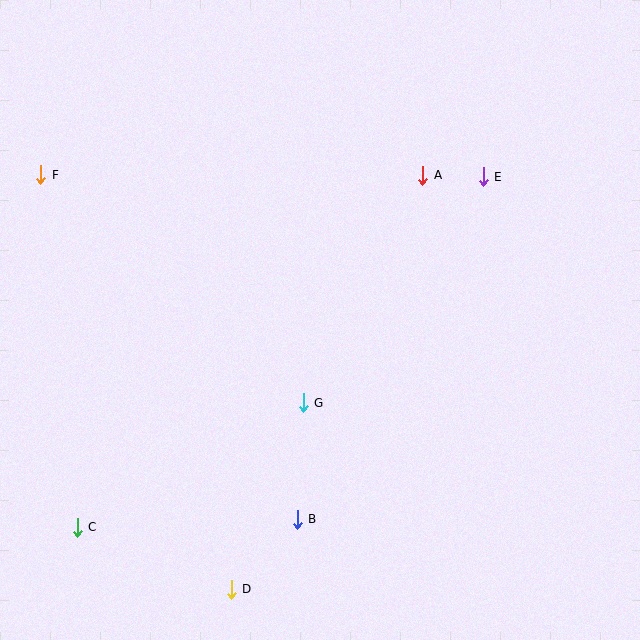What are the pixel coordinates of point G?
Point G is at (303, 403).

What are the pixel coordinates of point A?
Point A is at (423, 175).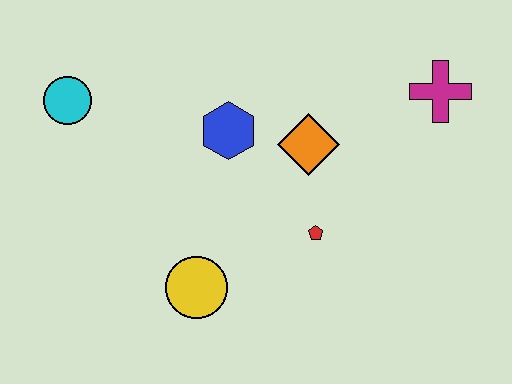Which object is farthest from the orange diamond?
The cyan circle is farthest from the orange diamond.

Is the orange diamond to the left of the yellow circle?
No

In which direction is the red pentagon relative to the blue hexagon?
The red pentagon is below the blue hexagon.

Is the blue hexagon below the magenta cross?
Yes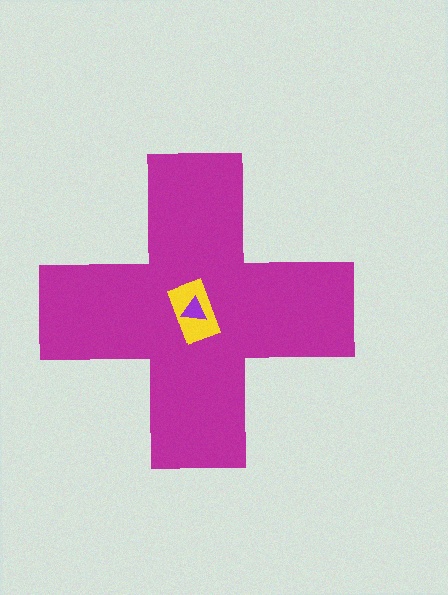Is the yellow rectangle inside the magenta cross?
Yes.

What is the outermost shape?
The magenta cross.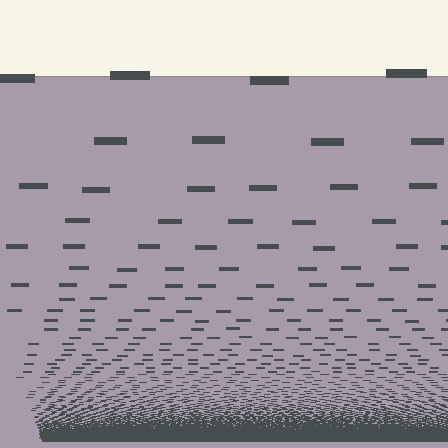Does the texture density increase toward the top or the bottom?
Density increases toward the bottom.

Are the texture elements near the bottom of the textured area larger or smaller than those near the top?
Smaller. The gradient is inverted — elements near the bottom are smaller and denser.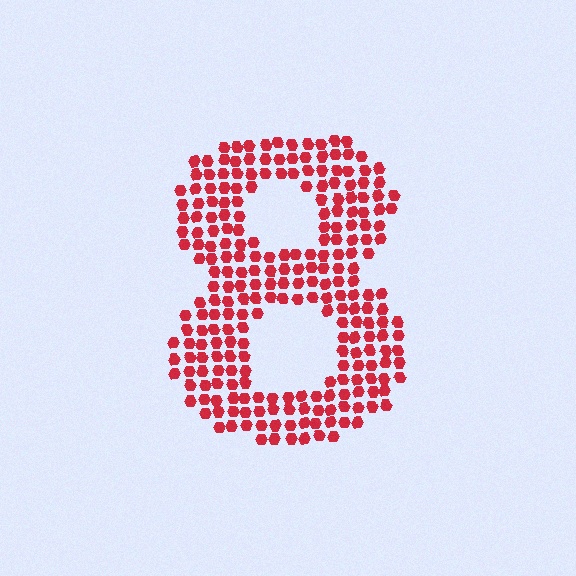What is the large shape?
The large shape is the digit 8.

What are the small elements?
The small elements are hexagons.